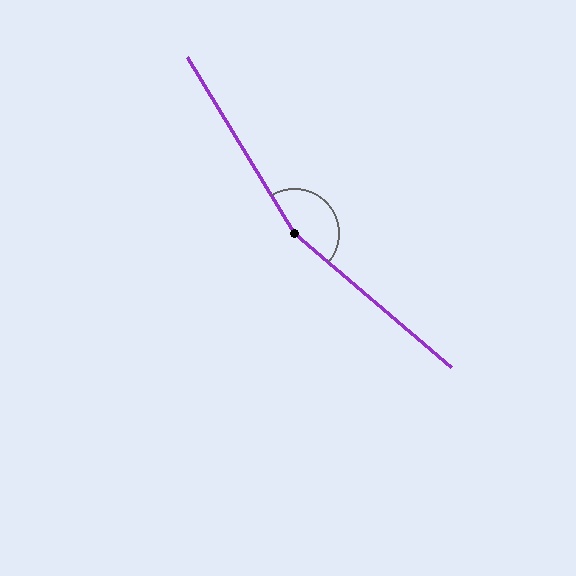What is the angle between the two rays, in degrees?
Approximately 162 degrees.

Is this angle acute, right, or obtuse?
It is obtuse.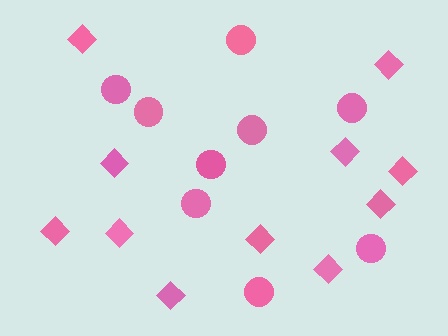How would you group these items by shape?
There are 2 groups: one group of diamonds (11) and one group of circles (9).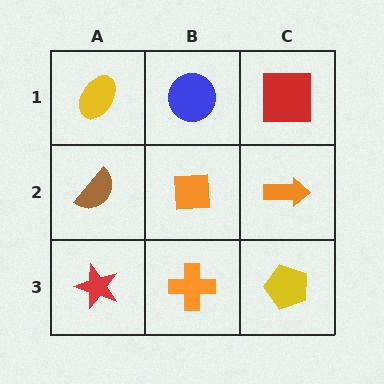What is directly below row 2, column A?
A red star.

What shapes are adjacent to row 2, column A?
A yellow ellipse (row 1, column A), a red star (row 3, column A), an orange square (row 2, column B).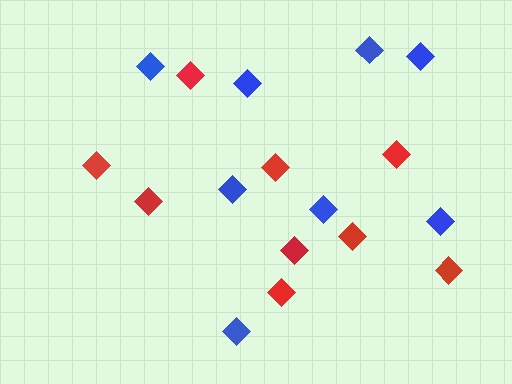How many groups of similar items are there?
There are 2 groups: one group of red diamonds (9) and one group of blue diamonds (8).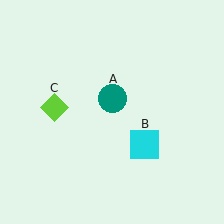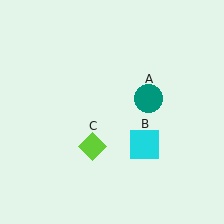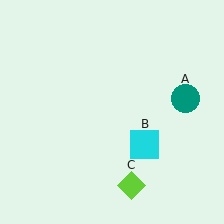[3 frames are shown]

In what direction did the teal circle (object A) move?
The teal circle (object A) moved right.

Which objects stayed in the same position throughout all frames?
Cyan square (object B) remained stationary.